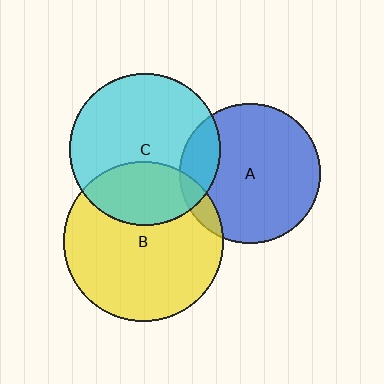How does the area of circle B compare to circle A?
Approximately 1.3 times.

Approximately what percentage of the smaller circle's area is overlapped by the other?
Approximately 10%.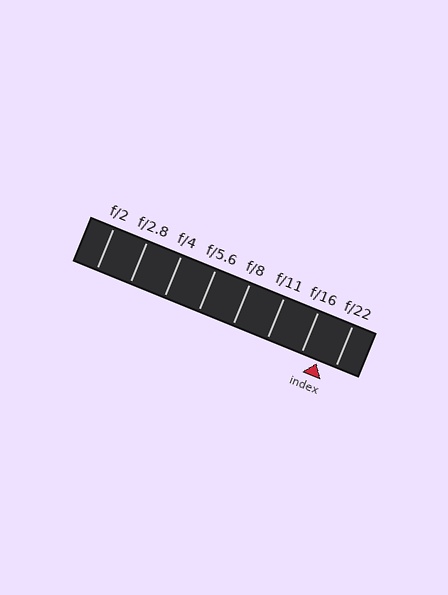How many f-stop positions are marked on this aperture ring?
There are 8 f-stop positions marked.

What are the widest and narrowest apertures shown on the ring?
The widest aperture shown is f/2 and the narrowest is f/22.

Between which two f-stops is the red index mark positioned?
The index mark is between f/16 and f/22.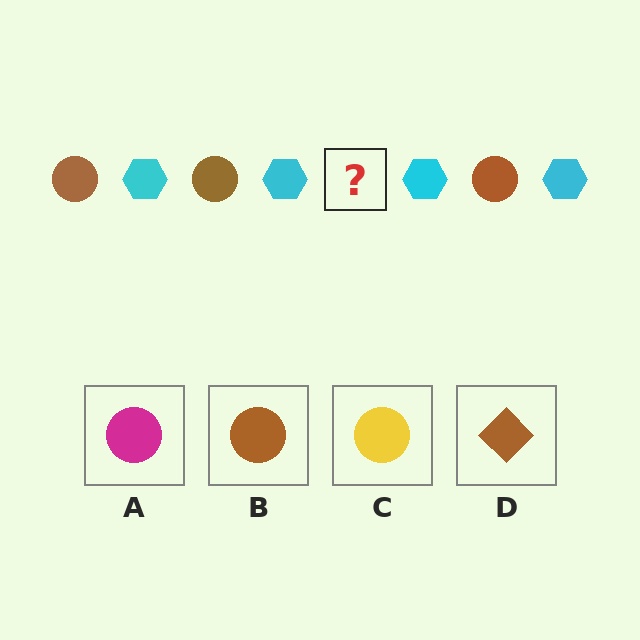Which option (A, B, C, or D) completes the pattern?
B.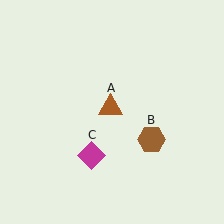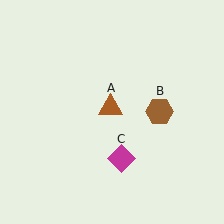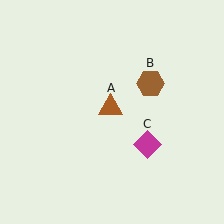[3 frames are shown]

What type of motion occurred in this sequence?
The brown hexagon (object B), magenta diamond (object C) rotated counterclockwise around the center of the scene.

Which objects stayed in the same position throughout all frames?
Brown triangle (object A) remained stationary.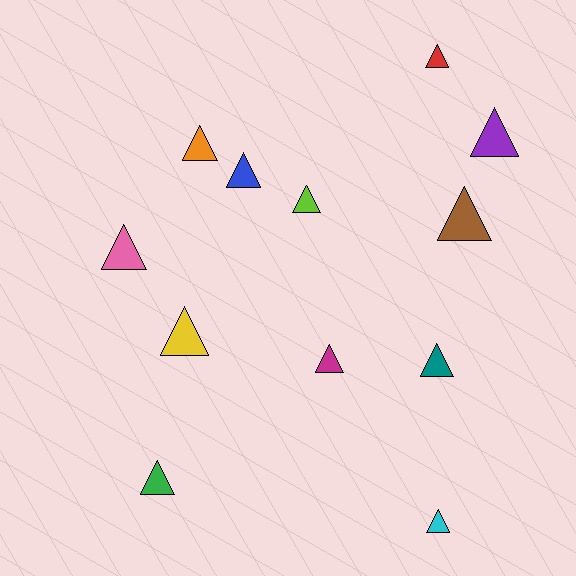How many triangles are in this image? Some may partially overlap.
There are 12 triangles.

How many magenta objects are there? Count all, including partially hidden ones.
There is 1 magenta object.